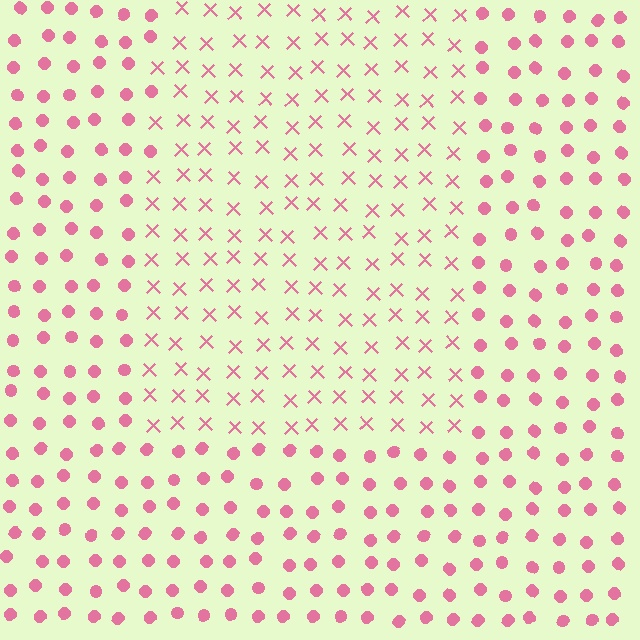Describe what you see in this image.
The image is filled with small pink elements arranged in a uniform grid. A rectangle-shaped region contains X marks, while the surrounding area contains circles. The boundary is defined purely by the change in element shape.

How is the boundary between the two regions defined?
The boundary is defined by a change in element shape: X marks inside vs. circles outside. All elements share the same color and spacing.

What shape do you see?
I see a rectangle.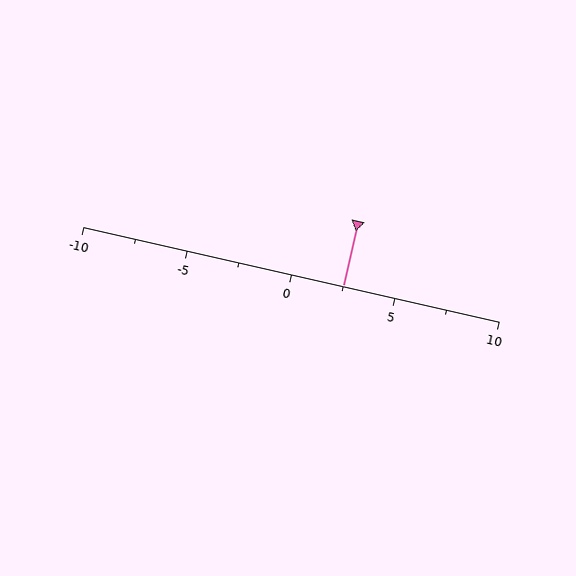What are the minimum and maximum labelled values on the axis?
The axis runs from -10 to 10.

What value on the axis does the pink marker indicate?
The marker indicates approximately 2.5.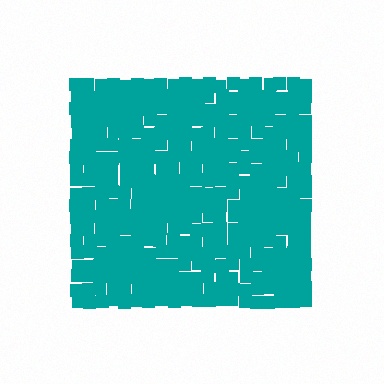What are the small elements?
The small elements are squares.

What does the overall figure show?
The overall figure shows a square.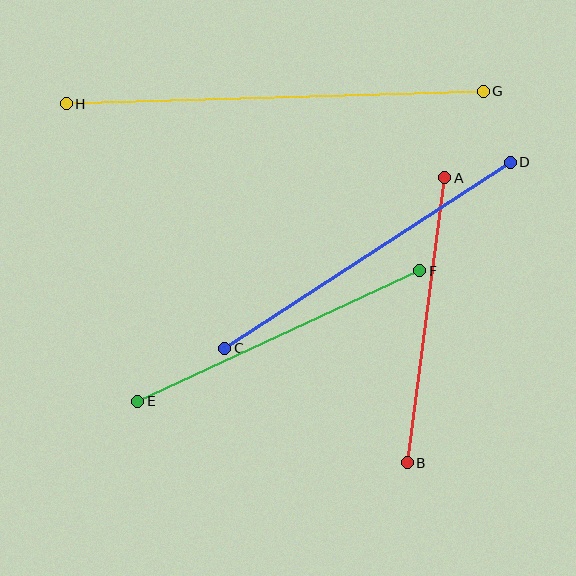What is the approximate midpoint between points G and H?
The midpoint is at approximately (275, 97) pixels.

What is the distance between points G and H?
The distance is approximately 417 pixels.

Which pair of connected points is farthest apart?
Points G and H are farthest apart.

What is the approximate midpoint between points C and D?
The midpoint is at approximately (367, 255) pixels.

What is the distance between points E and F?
The distance is approximately 311 pixels.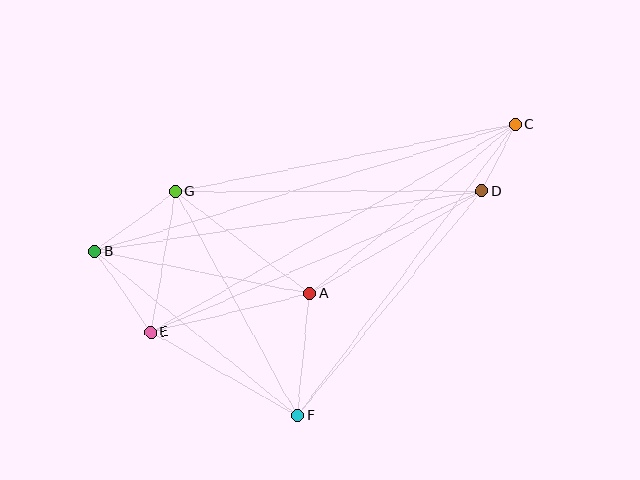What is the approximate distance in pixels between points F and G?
The distance between F and G is approximately 255 pixels.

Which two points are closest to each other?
Points C and D are closest to each other.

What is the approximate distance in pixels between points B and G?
The distance between B and G is approximately 100 pixels.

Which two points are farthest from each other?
Points B and C are farthest from each other.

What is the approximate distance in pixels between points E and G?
The distance between E and G is approximately 143 pixels.